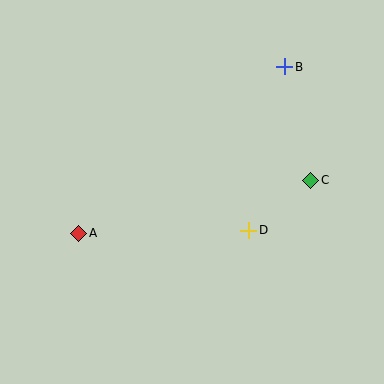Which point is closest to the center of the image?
Point D at (249, 230) is closest to the center.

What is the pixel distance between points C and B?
The distance between C and B is 116 pixels.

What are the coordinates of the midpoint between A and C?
The midpoint between A and C is at (195, 207).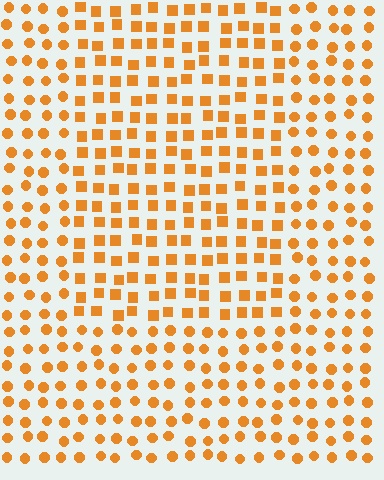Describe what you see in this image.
The image is filled with small orange elements arranged in a uniform grid. A rectangle-shaped region contains squares, while the surrounding area contains circles. The boundary is defined purely by the change in element shape.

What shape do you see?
I see a rectangle.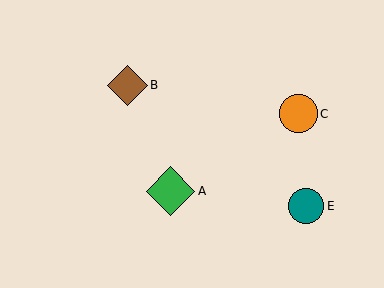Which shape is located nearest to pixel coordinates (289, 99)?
The orange circle (labeled C) at (299, 114) is nearest to that location.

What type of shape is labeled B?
Shape B is a brown diamond.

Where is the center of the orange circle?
The center of the orange circle is at (299, 114).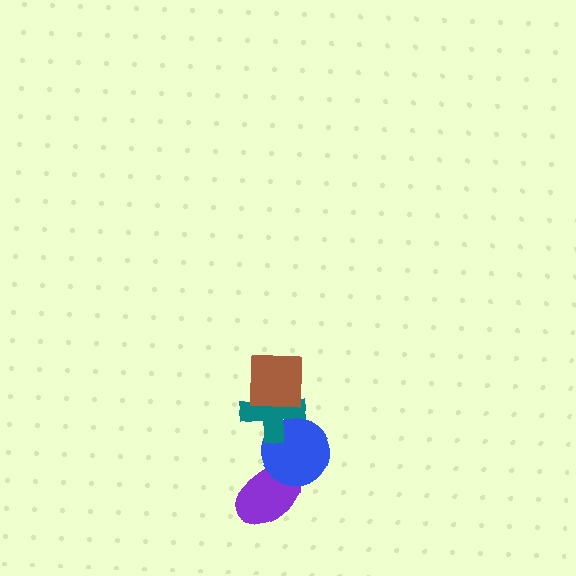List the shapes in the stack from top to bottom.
From top to bottom: the brown square, the teal cross, the blue circle, the purple ellipse.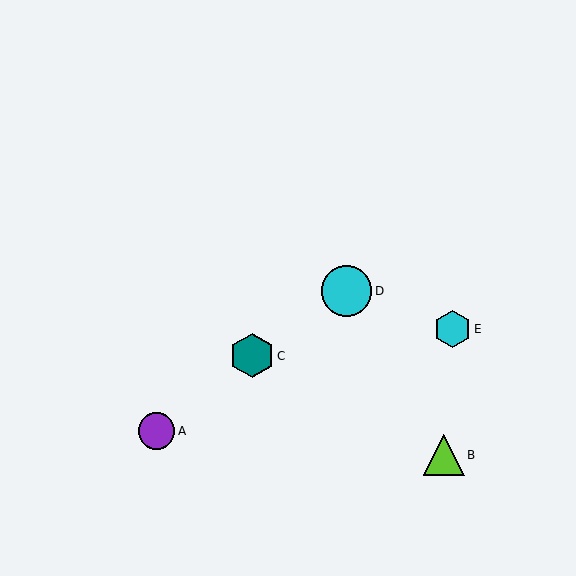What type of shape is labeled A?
Shape A is a purple circle.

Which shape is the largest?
The cyan circle (labeled D) is the largest.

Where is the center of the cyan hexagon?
The center of the cyan hexagon is at (452, 329).